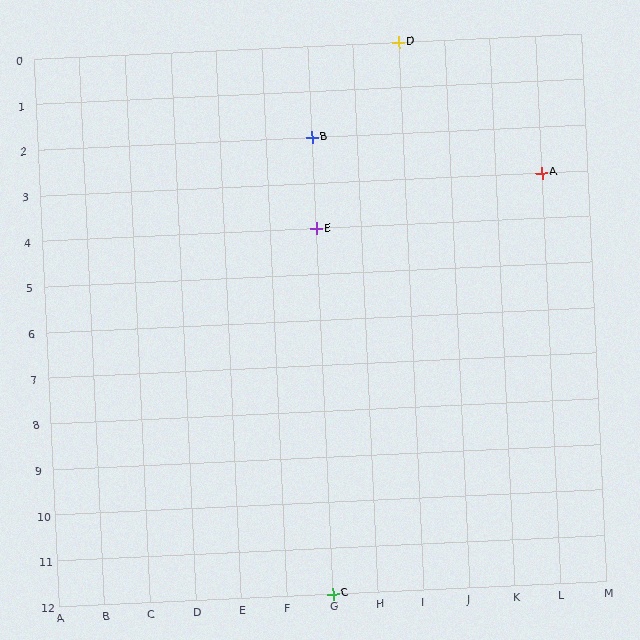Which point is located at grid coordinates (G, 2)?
Point B is at (G, 2).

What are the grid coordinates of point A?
Point A is at grid coordinates (L, 3).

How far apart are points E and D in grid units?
Points E and D are 2 columns and 4 rows apart (about 4.5 grid units diagonally).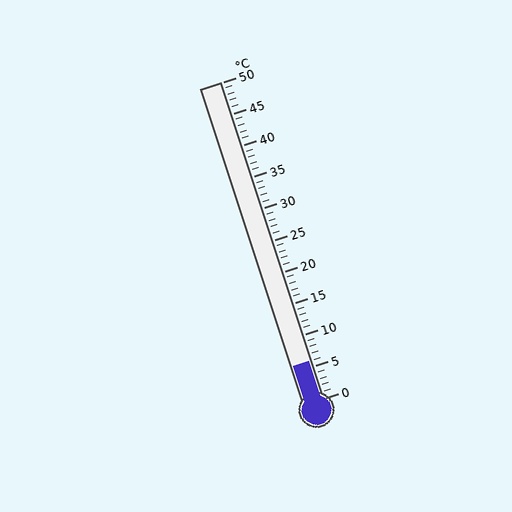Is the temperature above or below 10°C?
The temperature is below 10°C.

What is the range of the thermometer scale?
The thermometer scale ranges from 0°C to 50°C.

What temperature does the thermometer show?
The thermometer shows approximately 6°C.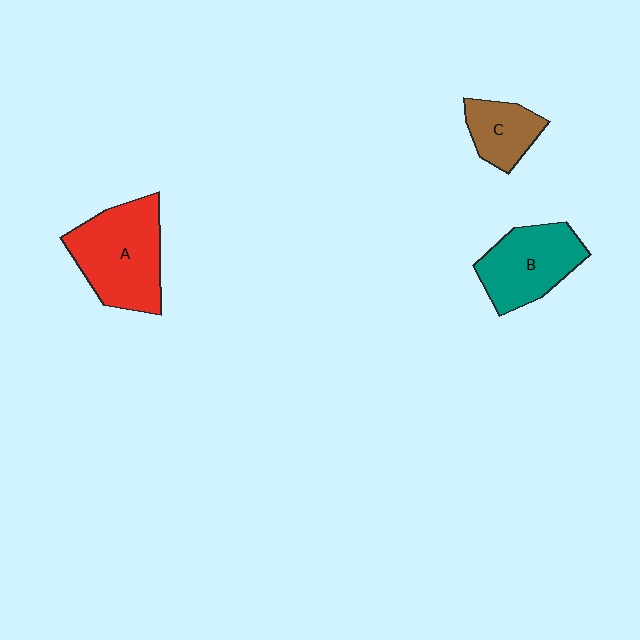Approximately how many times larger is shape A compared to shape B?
Approximately 1.3 times.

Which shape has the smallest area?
Shape C (brown).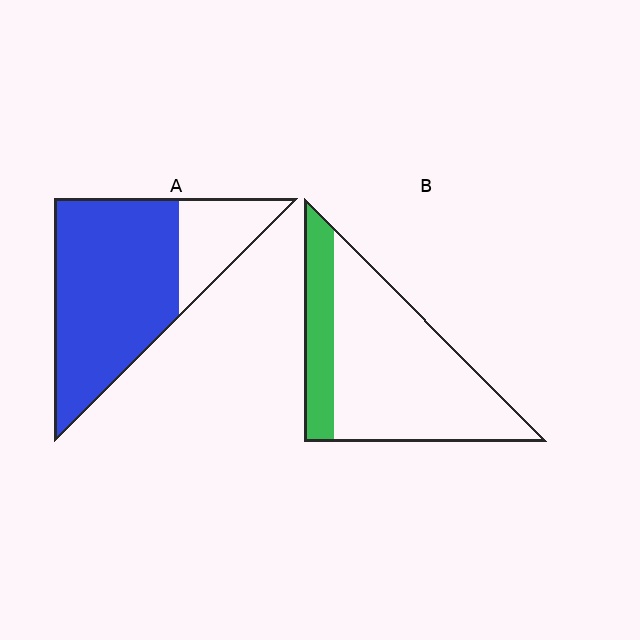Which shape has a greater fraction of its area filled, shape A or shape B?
Shape A.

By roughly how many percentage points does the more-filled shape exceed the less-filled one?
By roughly 55 percentage points (A over B).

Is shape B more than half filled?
No.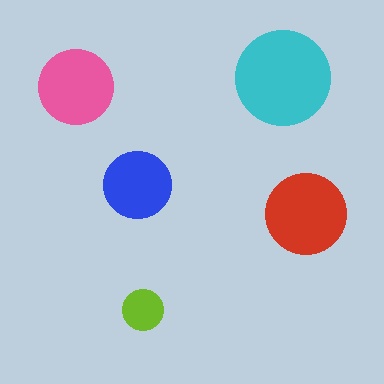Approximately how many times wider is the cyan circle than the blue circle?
About 1.5 times wider.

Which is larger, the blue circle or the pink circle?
The pink one.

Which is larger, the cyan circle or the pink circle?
The cyan one.